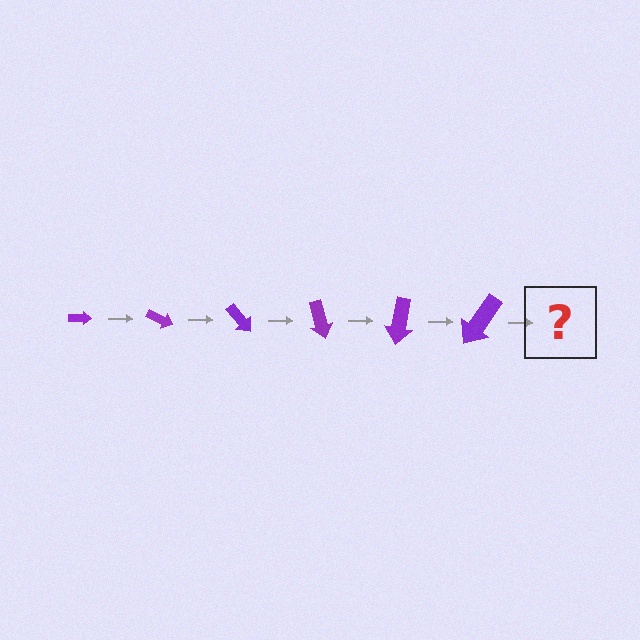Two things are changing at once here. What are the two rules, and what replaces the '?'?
The two rules are that the arrow grows larger each step and it rotates 25 degrees each step. The '?' should be an arrow, larger than the previous one and rotated 150 degrees from the start.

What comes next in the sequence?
The next element should be an arrow, larger than the previous one and rotated 150 degrees from the start.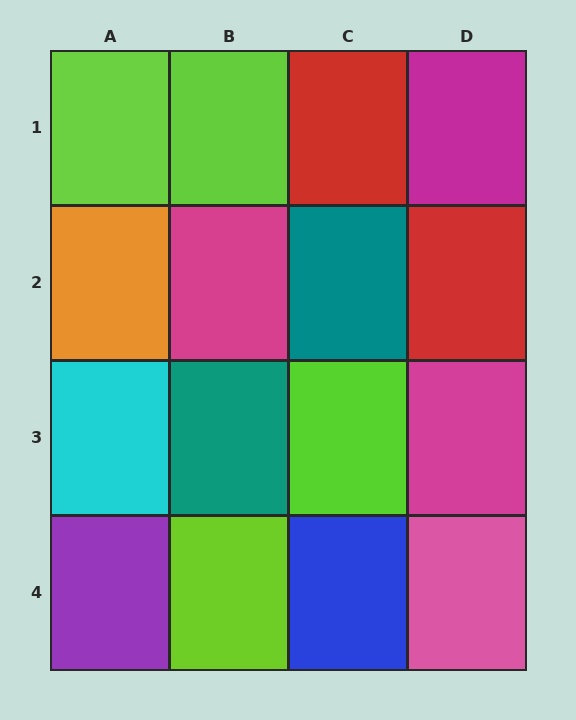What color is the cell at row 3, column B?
Teal.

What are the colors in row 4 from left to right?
Purple, lime, blue, pink.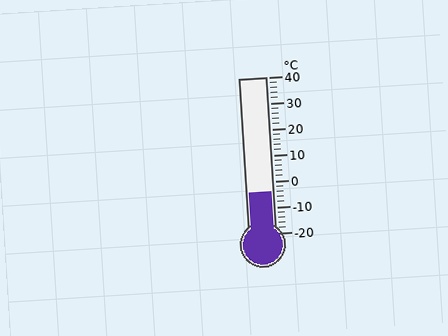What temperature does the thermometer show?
The thermometer shows approximately -4°C.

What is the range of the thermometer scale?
The thermometer scale ranges from -20°C to 40°C.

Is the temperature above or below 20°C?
The temperature is below 20°C.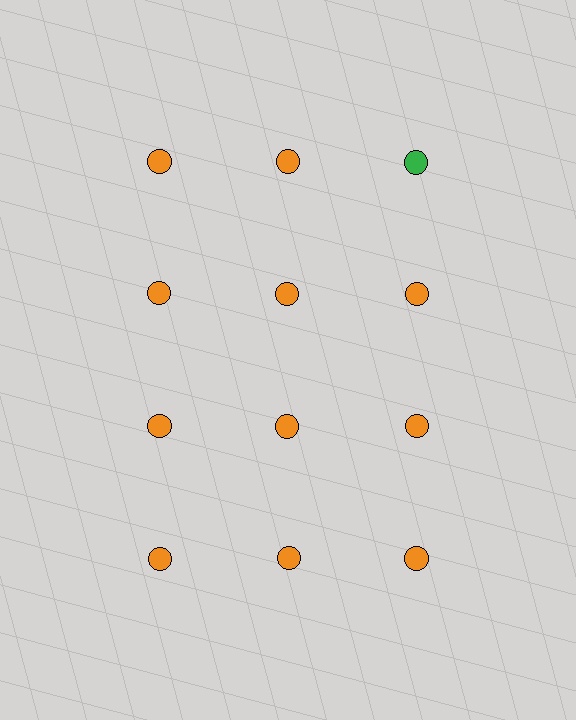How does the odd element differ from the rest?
It has a different color: green instead of orange.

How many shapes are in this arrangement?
There are 12 shapes arranged in a grid pattern.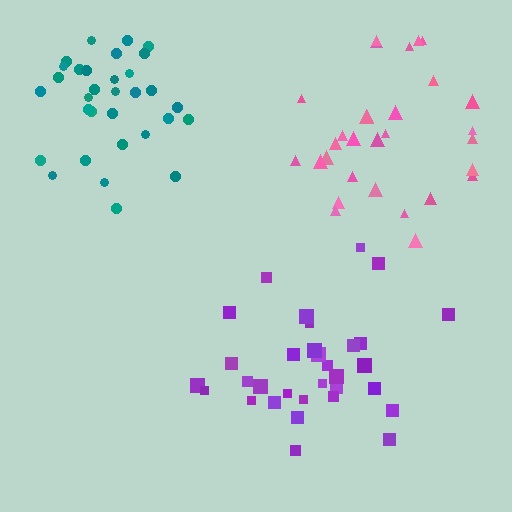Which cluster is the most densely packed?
Teal.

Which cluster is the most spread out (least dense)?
Pink.